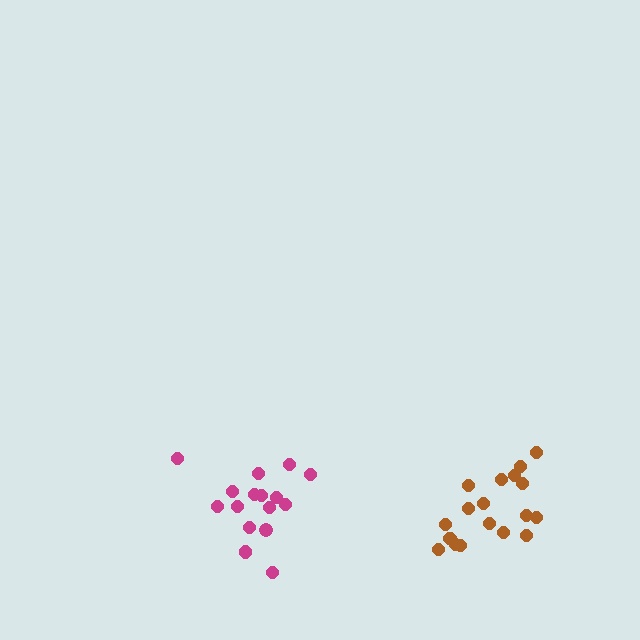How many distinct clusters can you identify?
There are 2 distinct clusters.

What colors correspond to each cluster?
The clusters are colored: brown, magenta.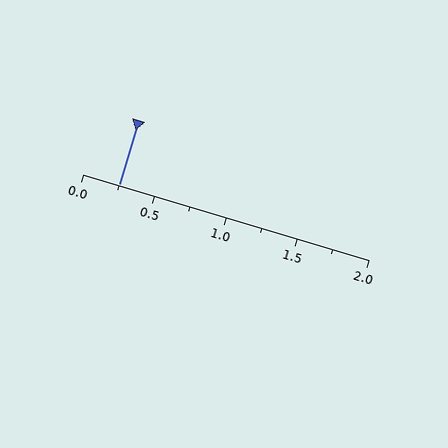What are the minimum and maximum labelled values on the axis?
The axis runs from 0.0 to 2.0.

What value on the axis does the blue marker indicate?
The marker indicates approximately 0.25.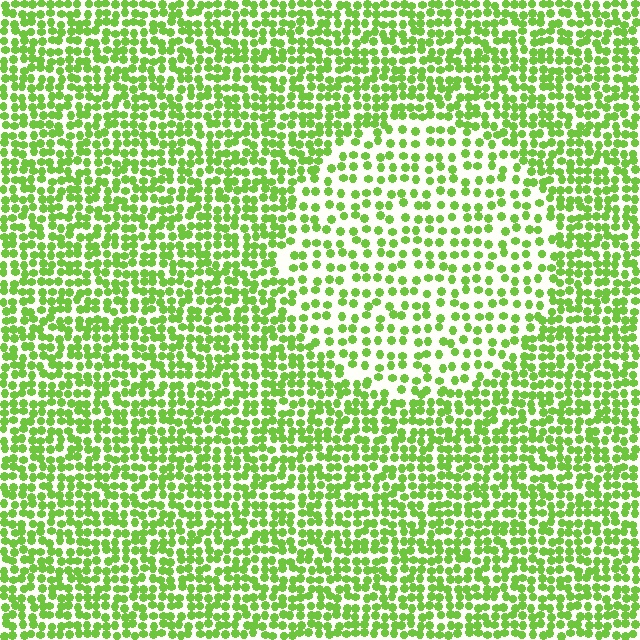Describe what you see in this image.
The image contains small lime elements arranged at two different densities. A circle-shaped region is visible where the elements are less densely packed than the surrounding area.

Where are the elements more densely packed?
The elements are more densely packed outside the circle boundary.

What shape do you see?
I see a circle.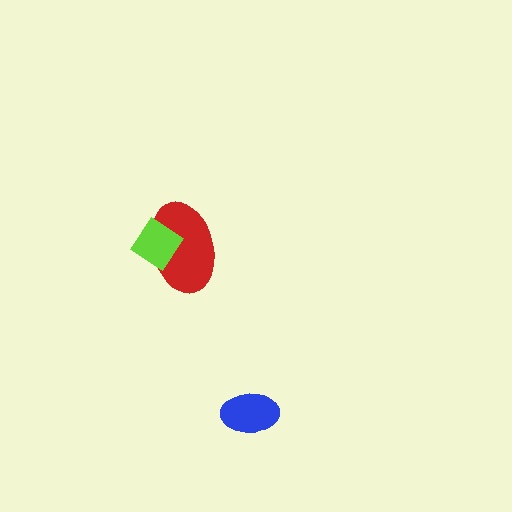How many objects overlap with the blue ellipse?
0 objects overlap with the blue ellipse.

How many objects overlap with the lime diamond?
1 object overlaps with the lime diamond.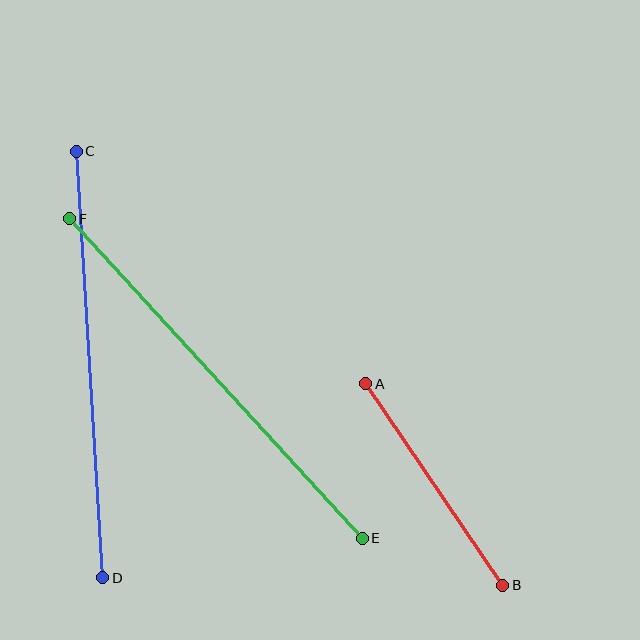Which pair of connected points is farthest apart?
Points E and F are farthest apart.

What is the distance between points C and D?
The distance is approximately 427 pixels.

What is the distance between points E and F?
The distance is approximately 433 pixels.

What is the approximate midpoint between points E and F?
The midpoint is at approximately (216, 378) pixels.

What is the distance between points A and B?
The distance is approximately 244 pixels.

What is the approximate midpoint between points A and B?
The midpoint is at approximately (434, 485) pixels.